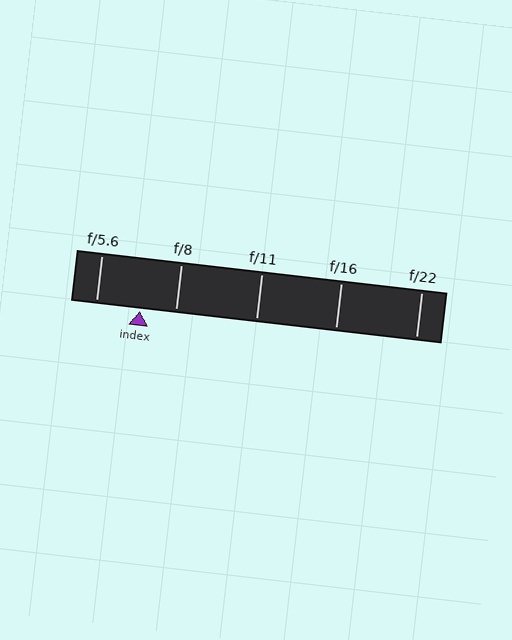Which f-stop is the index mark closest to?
The index mark is closest to f/8.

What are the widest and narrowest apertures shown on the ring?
The widest aperture shown is f/5.6 and the narrowest is f/22.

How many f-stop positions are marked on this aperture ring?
There are 5 f-stop positions marked.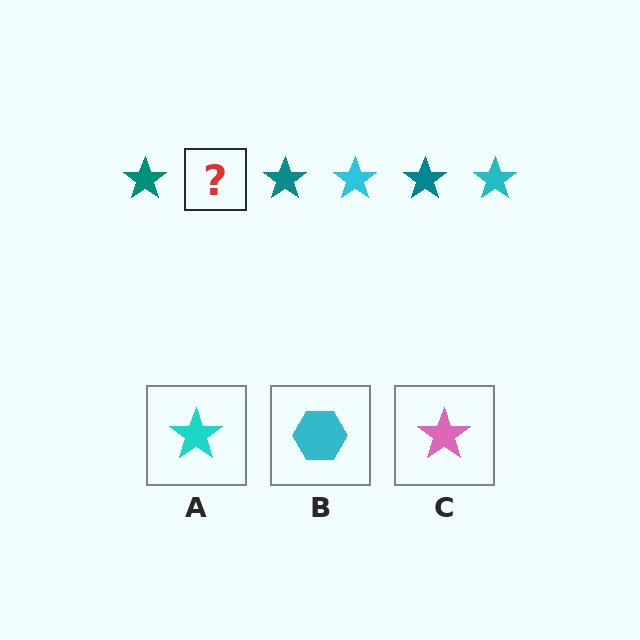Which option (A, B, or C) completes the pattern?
A.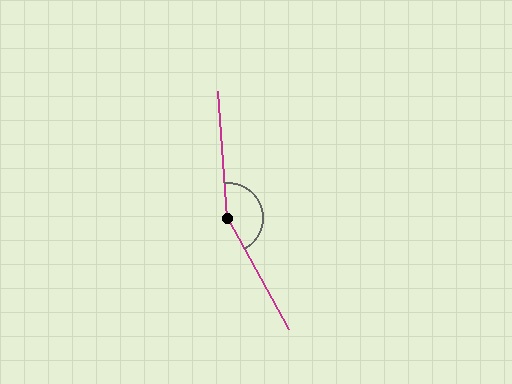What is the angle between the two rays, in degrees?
Approximately 155 degrees.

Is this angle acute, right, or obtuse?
It is obtuse.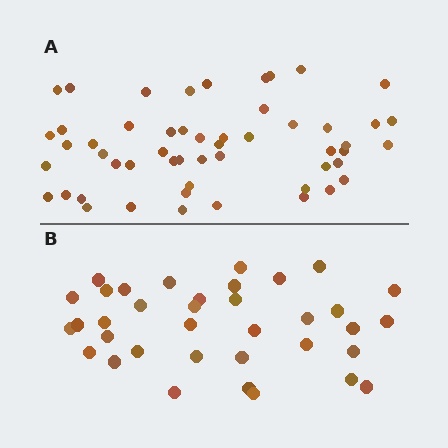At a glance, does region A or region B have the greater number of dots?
Region A (the top region) has more dots.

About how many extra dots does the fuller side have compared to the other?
Region A has approximately 15 more dots than region B.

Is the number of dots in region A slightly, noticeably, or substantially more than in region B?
Region A has substantially more. The ratio is roughly 1.5 to 1.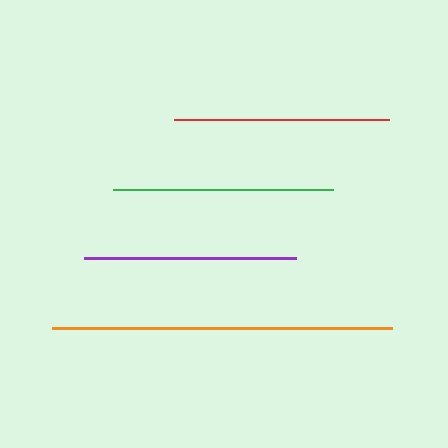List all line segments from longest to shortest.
From longest to shortest: orange, green, red, purple.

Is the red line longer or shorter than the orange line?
The orange line is longer than the red line.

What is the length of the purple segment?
The purple segment is approximately 212 pixels long.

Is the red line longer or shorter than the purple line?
The red line is longer than the purple line.